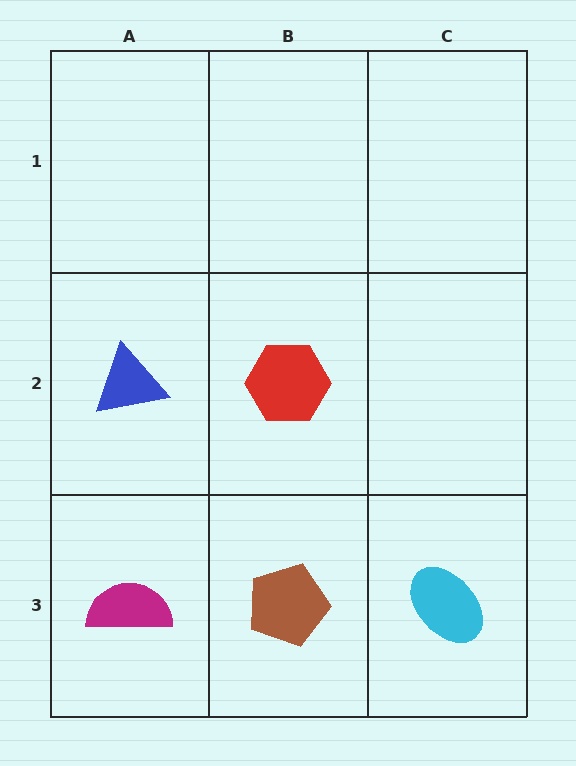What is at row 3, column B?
A brown pentagon.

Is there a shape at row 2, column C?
No, that cell is empty.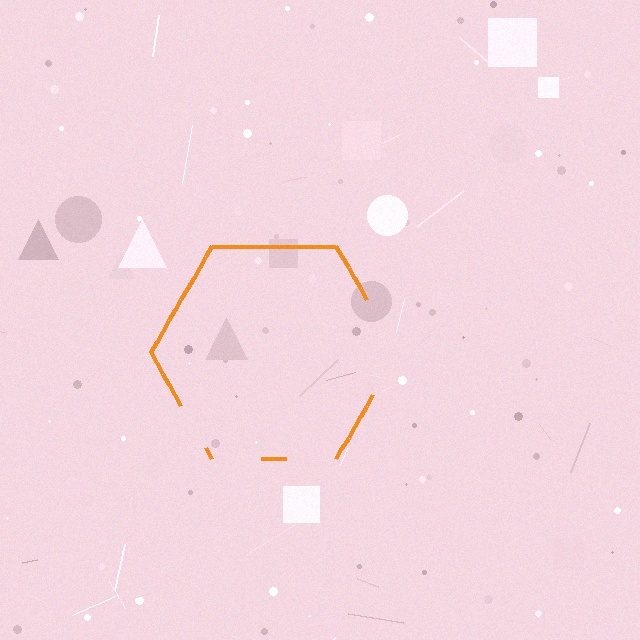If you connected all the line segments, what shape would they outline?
They would outline a hexagon.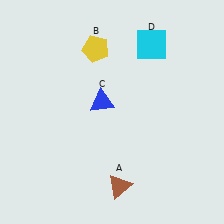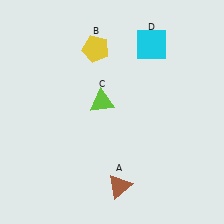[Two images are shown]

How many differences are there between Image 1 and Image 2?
There is 1 difference between the two images.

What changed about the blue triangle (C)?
In Image 1, C is blue. In Image 2, it changed to lime.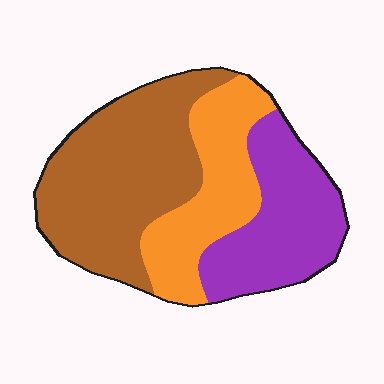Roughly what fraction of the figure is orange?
Orange takes up about one quarter (1/4) of the figure.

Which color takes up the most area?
Brown, at roughly 45%.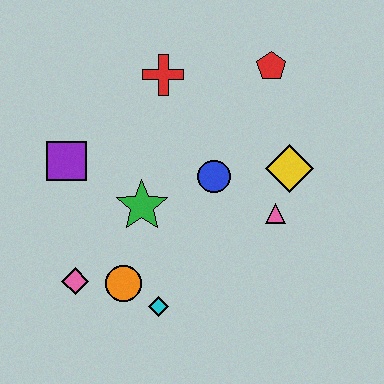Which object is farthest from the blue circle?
The pink diamond is farthest from the blue circle.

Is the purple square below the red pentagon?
Yes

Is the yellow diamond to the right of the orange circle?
Yes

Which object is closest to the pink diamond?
The orange circle is closest to the pink diamond.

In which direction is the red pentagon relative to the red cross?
The red pentagon is to the right of the red cross.